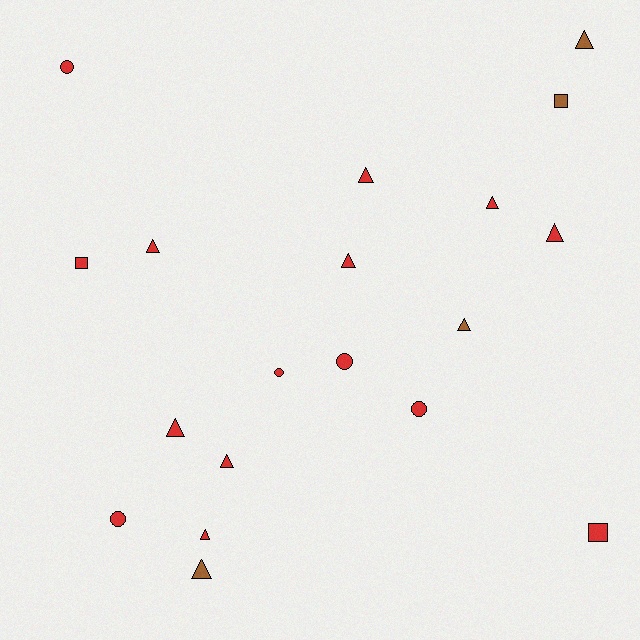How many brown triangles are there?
There are 3 brown triangles.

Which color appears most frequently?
Red, with 15 objects.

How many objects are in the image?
There are 19 objects.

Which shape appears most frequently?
Triangle, with 11 objects.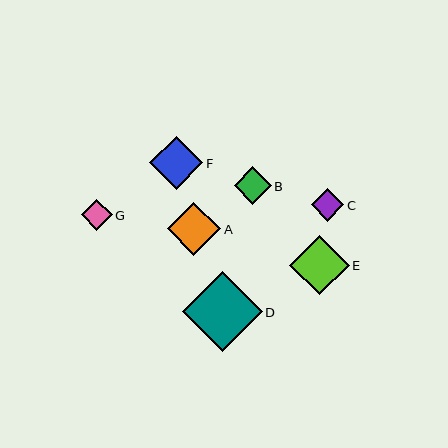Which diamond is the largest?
Diamond D is the largest with a size of approximately 80 pixels.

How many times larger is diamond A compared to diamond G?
Diamond A is approximately 1.7 times the size of diamond G.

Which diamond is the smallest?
Diamond G is the smallest with a size of approximately 31 pixels.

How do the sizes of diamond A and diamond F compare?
Diamond A and diamond F are approximately the same size.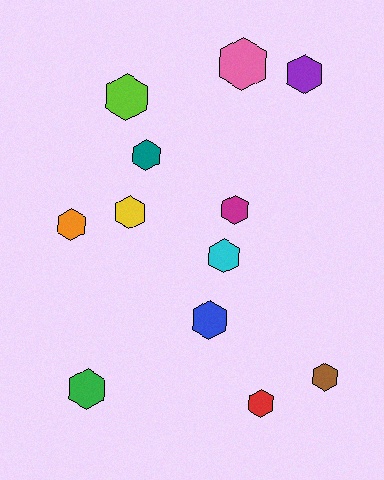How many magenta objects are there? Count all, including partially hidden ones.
There is 1 magenta object.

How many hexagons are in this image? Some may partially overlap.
There are 12 hexagons.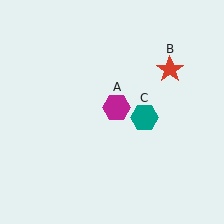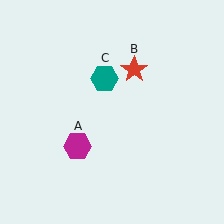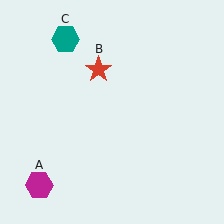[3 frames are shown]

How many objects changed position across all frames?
3 objects changed position: magenta hexagon (object A), red star (object B), teal hexagon (object C).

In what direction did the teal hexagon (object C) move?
The teal hexagon (object C) moved up and to the left.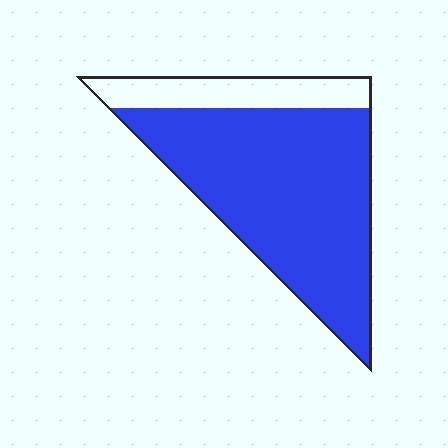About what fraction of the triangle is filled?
About four fifths (4/5).